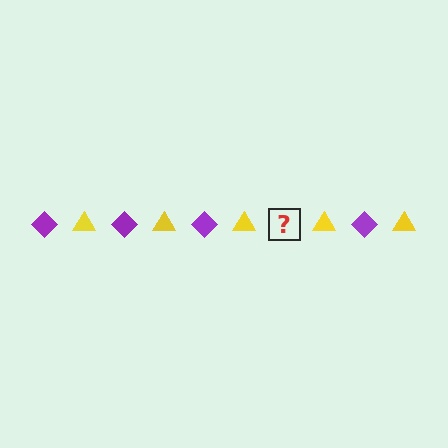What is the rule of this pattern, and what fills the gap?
The rule is that the pattern alternates between purple diamond and yellow triangle. The gap should be filled with a purple diamond.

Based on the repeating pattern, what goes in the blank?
The blank should be a purple diamond.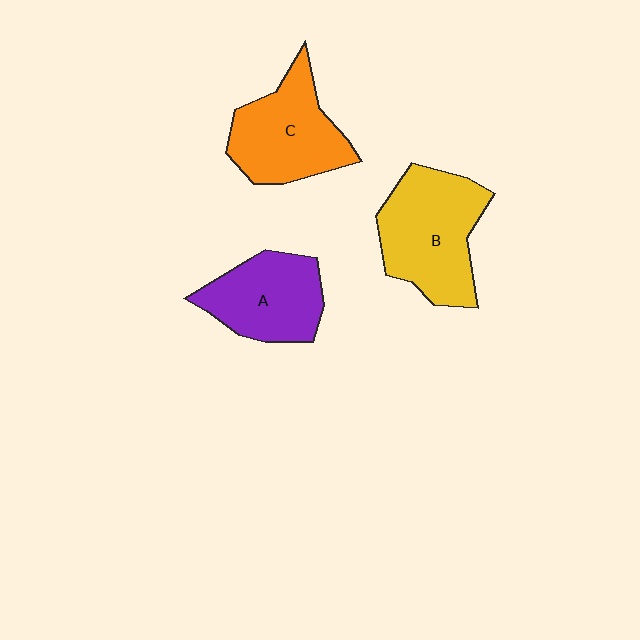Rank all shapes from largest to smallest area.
From largest to smallest: B (yellow), C (orange), A (purple).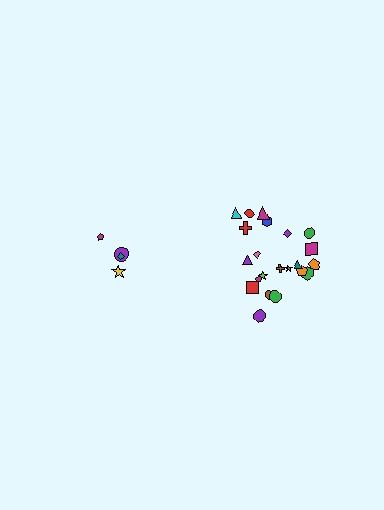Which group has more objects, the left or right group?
The right group.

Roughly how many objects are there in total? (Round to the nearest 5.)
Roughly 25 objects in total.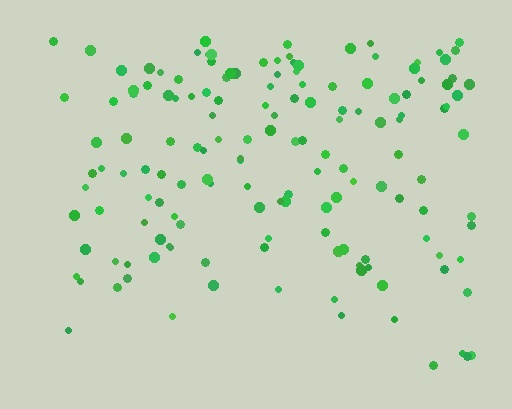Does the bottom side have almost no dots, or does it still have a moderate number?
Still a moderate number, just noticeably fewer than the top.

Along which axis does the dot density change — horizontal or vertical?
Vertical.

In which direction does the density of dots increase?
From bottom to top, with the top side densest.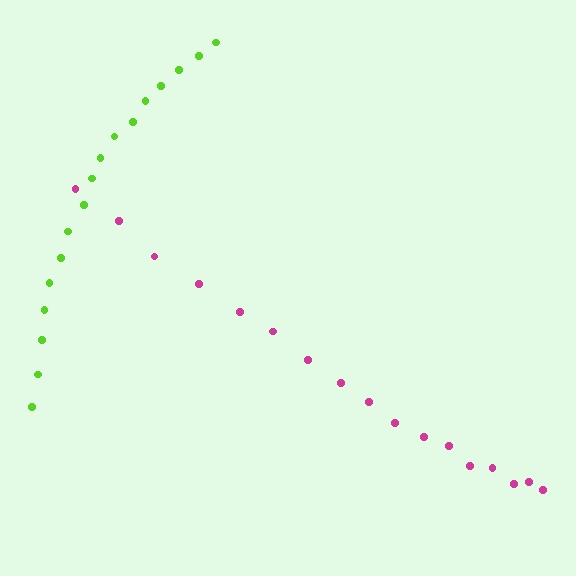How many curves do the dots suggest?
There are 2 distinct paths.